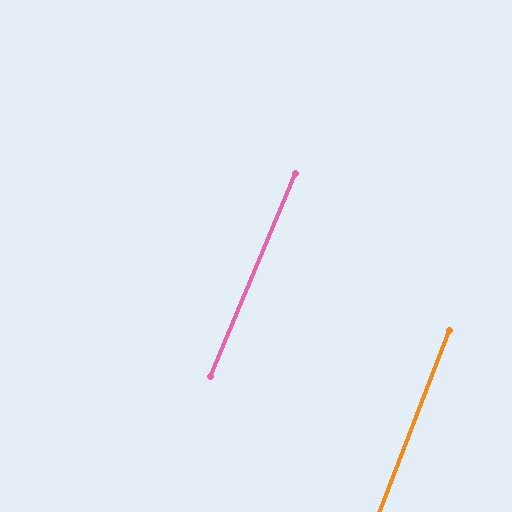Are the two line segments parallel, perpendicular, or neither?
Parallel — their directions differ by only 1.7°.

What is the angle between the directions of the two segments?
Approximately 2 degrees.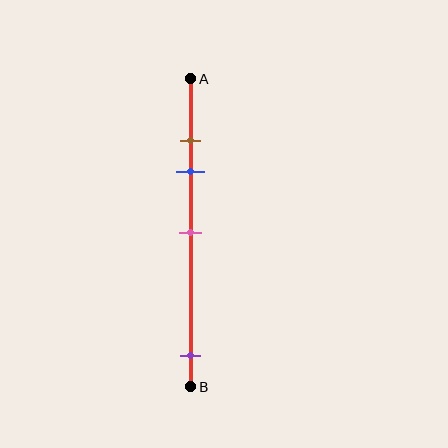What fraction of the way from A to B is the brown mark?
The brown mark is approximately 20% (0.2) of the way from A to B.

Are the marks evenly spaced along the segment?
No, the marks are not evenly spaced.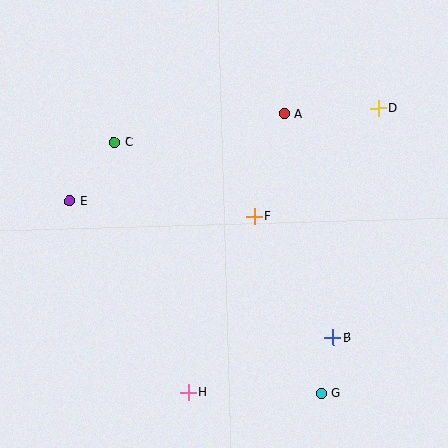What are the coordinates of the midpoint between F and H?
The midpoint between F and H is at (221, 304).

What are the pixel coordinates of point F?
Point F is at (254, 216).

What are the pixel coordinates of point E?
Point E is at (70, 201).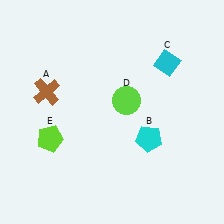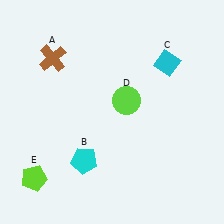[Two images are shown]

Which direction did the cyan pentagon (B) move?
The cyan pentagon (B) moved left.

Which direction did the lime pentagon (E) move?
The lime pentagon (E) moved down.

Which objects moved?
The objects that moved are: the brown cross (A), the cyan pentagon (B), the lime pentagon (E).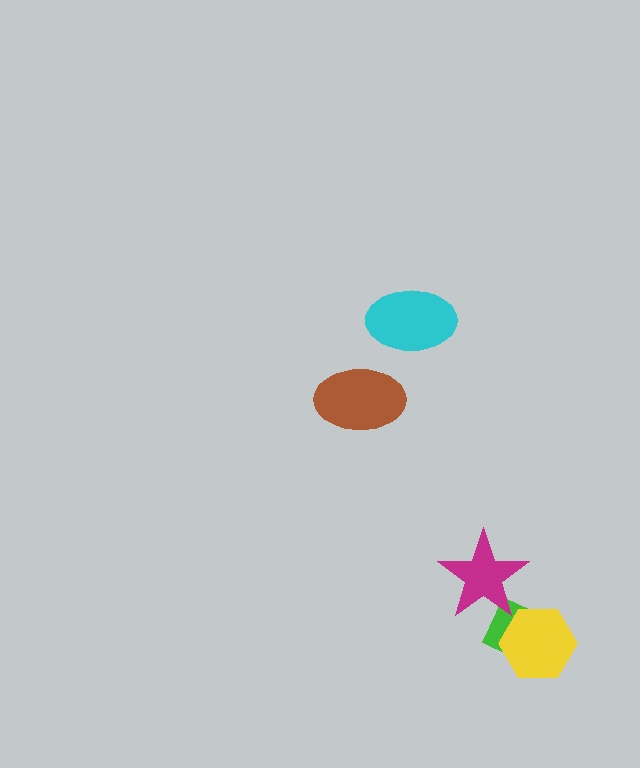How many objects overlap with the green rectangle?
2 objects overlap with the green rectangle.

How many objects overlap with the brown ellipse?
0 objects overlap with the brown ellipse.